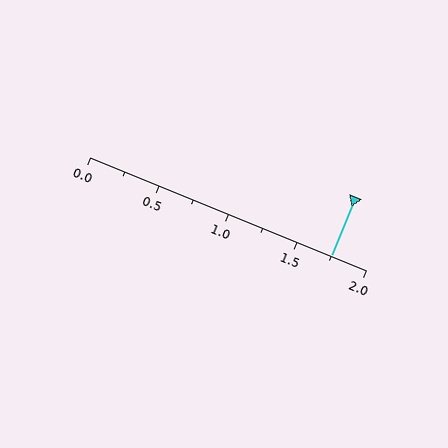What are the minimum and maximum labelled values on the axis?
The axis runs from 0.0 to 2.0.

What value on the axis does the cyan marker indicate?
The marker indicates approximately 1.75.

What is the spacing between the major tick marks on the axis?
The major ticks are spaced 0.5 apart.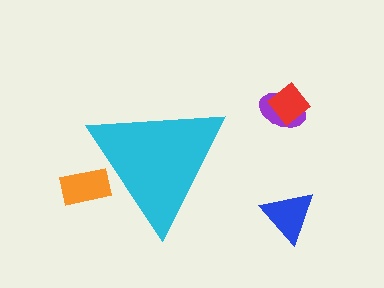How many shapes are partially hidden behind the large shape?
1 shape is partially hidden.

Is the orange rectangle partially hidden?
Yes, the orange rectangle is partially hidden behind the cyan triangle.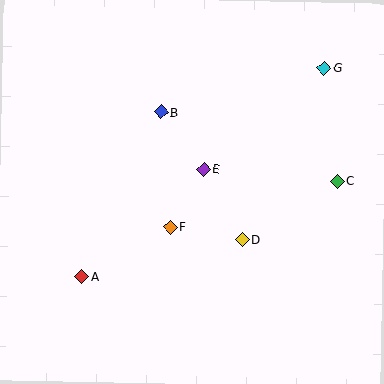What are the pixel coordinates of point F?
Point F is at (170, 227).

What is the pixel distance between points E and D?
The distance between E and D is 80 pixels.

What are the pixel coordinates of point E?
Point E is at (204, 170).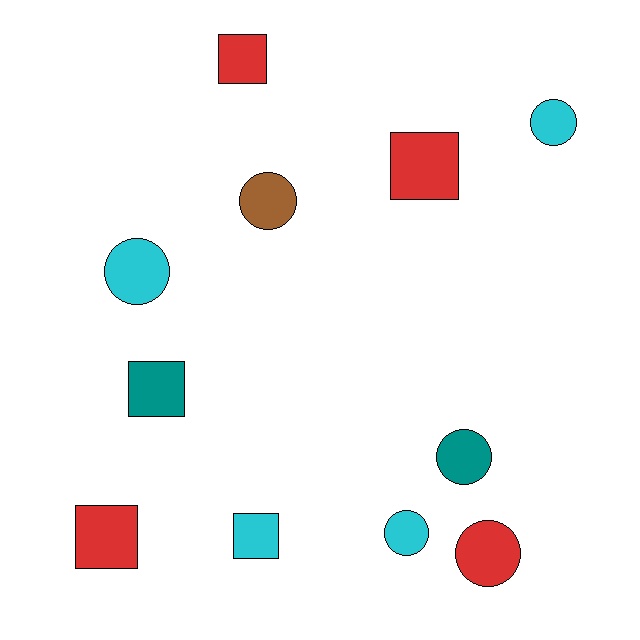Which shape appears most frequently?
Circle, with 6 objects.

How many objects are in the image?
There are 11 objects.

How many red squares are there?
There are 3 red squares.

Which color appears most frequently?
Red, with 4 objects.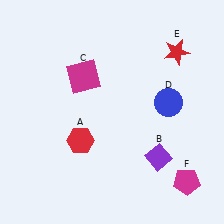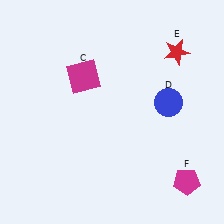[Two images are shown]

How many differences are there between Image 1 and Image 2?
There are 2 differences between the two images.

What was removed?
The red hexagon (A), the purple diamond (B) were removed in Image 2.